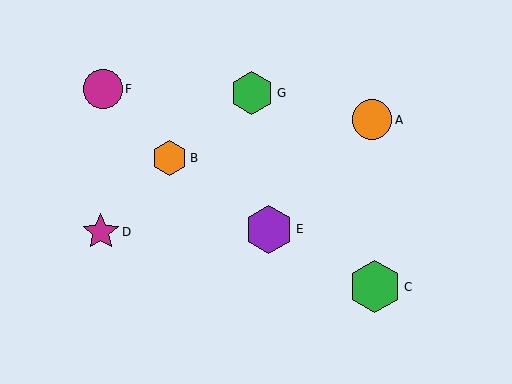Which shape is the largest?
The green hexagon (labeled C) is the largest.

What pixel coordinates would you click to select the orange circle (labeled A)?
Click at (372, 120) to select the orange circle A.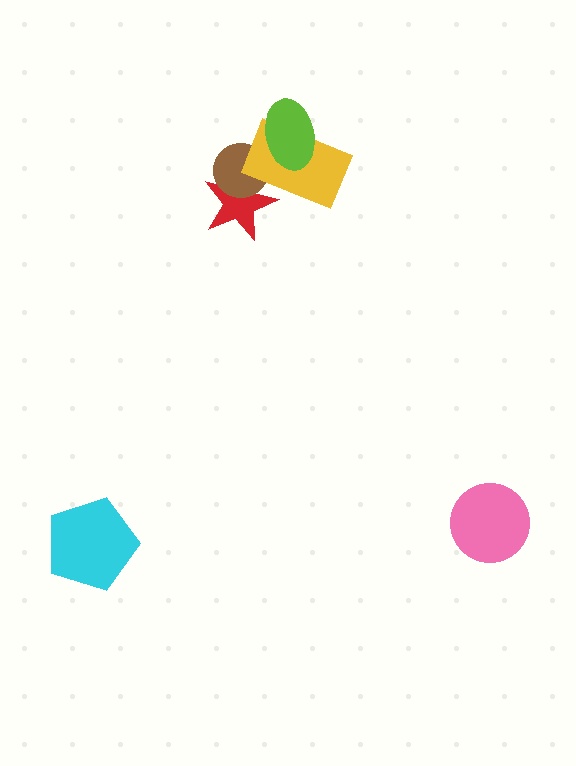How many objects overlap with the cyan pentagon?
0 objects overlap with the cyan pentagon.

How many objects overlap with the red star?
2 objects overlap with the red star.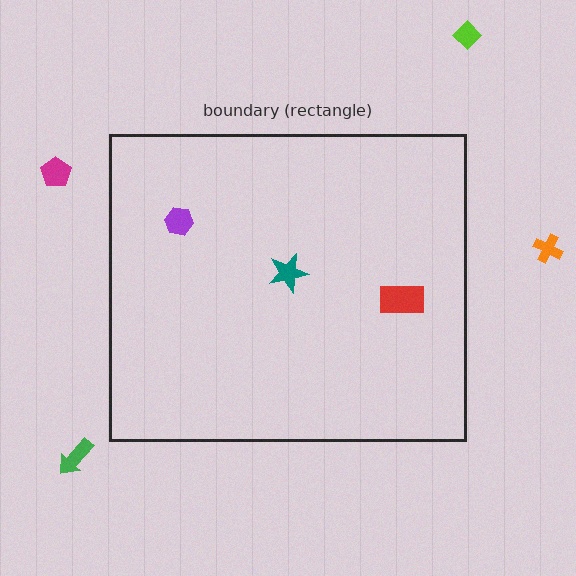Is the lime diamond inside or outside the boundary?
Outside.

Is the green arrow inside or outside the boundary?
Outside.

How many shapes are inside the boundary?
3 inside, 4 outside.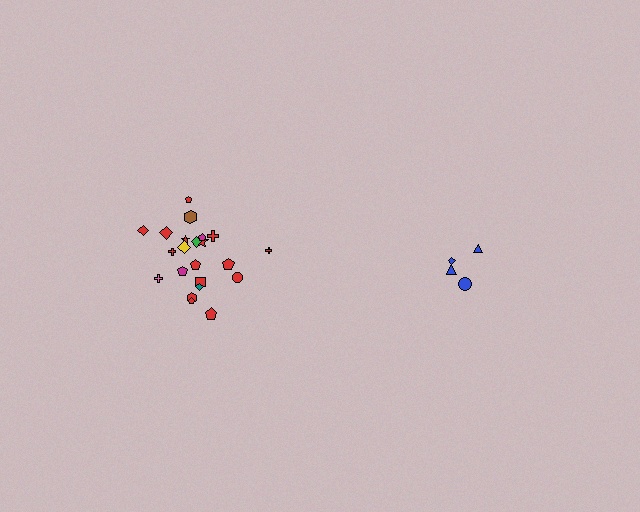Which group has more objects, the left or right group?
The left group.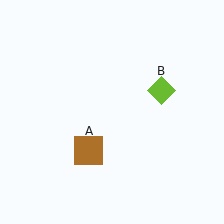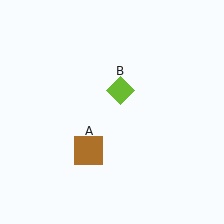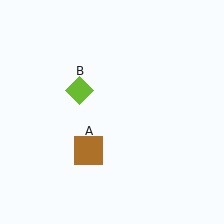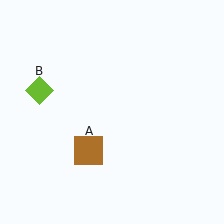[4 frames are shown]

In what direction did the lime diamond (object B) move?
The lime diamond (object B) moved left.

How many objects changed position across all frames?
1 object changed position: lime diamond (object B).